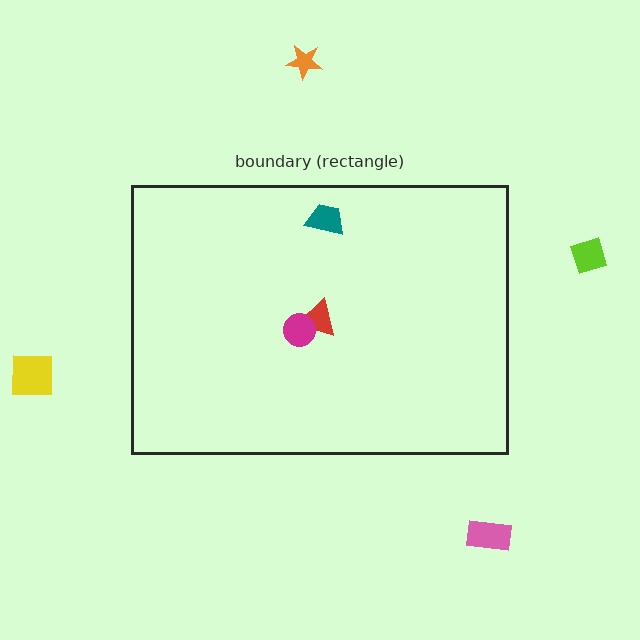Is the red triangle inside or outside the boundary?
Inside.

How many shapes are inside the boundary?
3 inside, 4 outside.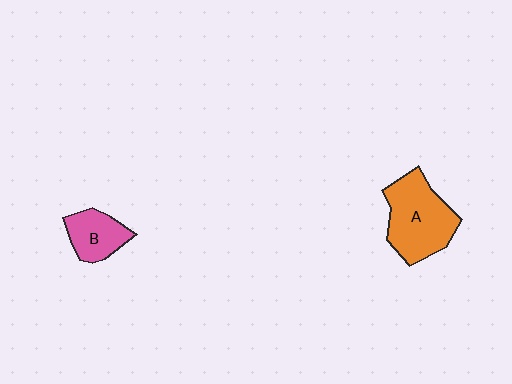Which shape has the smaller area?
Shape B (pink).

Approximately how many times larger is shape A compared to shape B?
Approximately 1.9 times.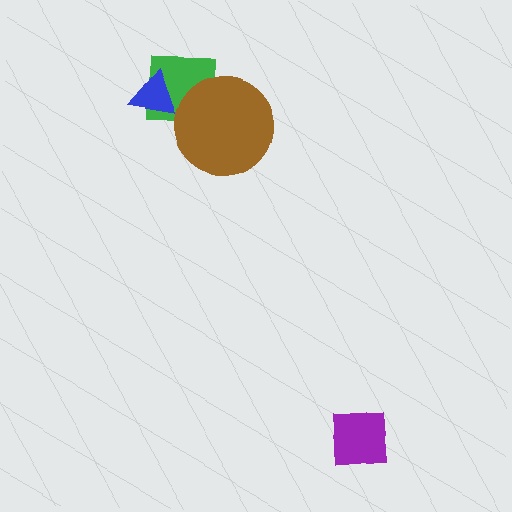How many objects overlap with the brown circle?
1 object overlaps with the brown circle.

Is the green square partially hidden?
Yes, it is partially covered by another shape.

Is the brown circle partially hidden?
No, no other shape covers it.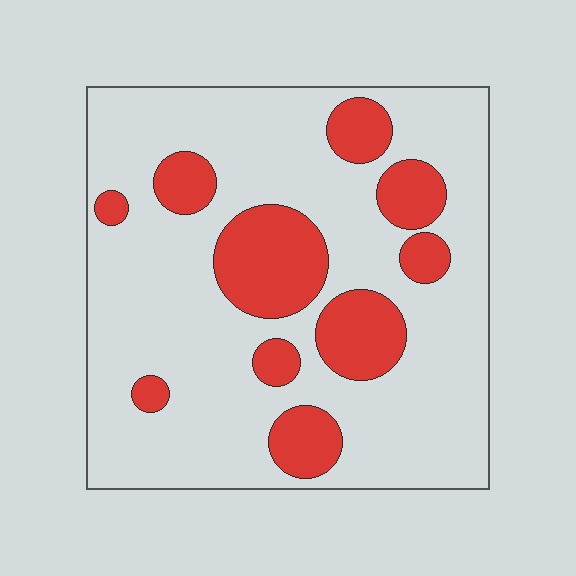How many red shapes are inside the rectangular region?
10.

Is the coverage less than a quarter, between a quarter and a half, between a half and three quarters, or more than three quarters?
Less than a quarter.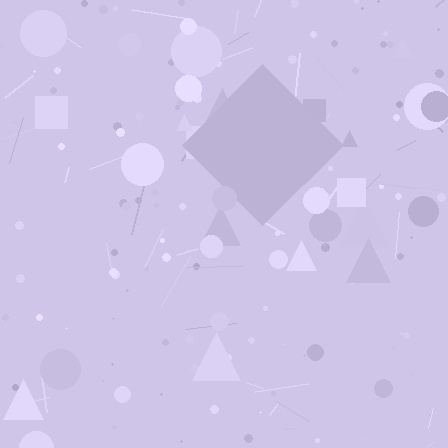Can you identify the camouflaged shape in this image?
The camouflaged shape is a diamond.